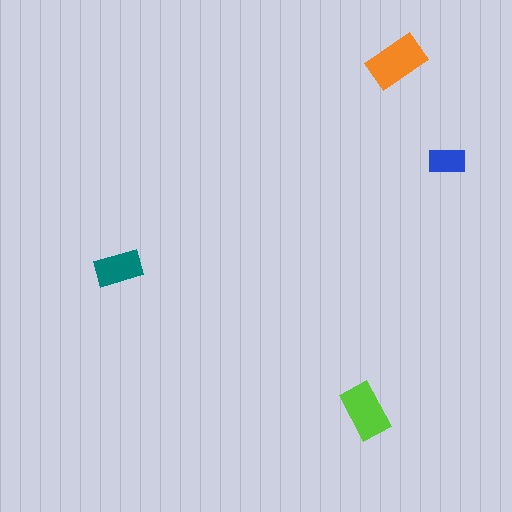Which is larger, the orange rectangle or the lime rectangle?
The orange one.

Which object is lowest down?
The lime rectangle is bottommost.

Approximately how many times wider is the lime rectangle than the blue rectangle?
About 1.5 times wider.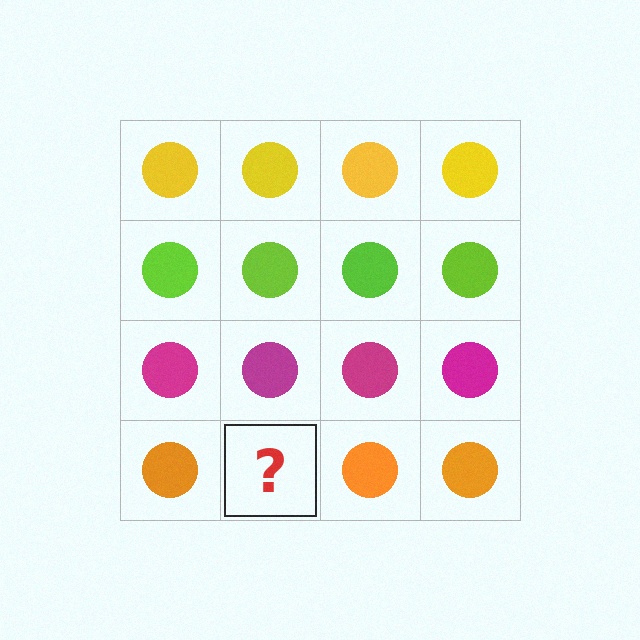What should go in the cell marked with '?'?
The missing cell should contain an orange circle.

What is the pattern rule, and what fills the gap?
The rule is that each row has a consistent color. The gap should be filled with an orange circle.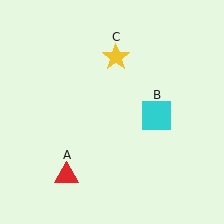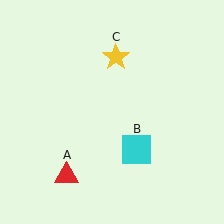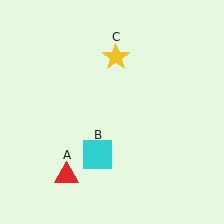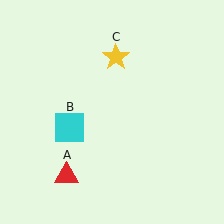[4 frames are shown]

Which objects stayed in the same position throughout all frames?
Red triangle (object A) and yellow star (object C) remained stationary.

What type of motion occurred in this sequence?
The cyan square (object B) rotated clockwise around the center of the scene.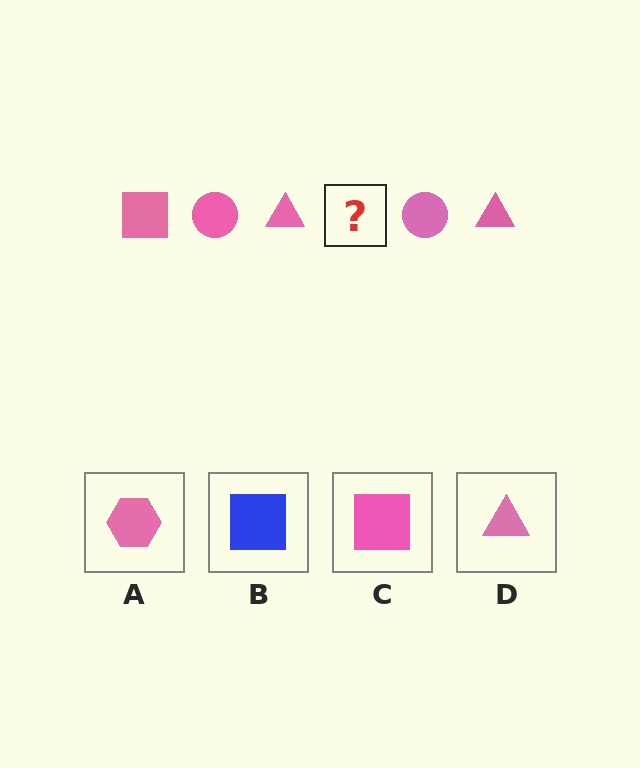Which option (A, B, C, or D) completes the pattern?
C.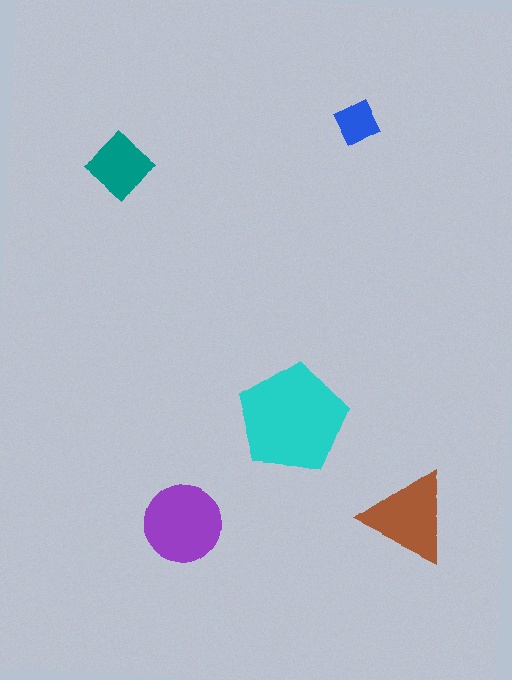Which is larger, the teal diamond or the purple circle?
The purple circle.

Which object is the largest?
The cyan pentagon.